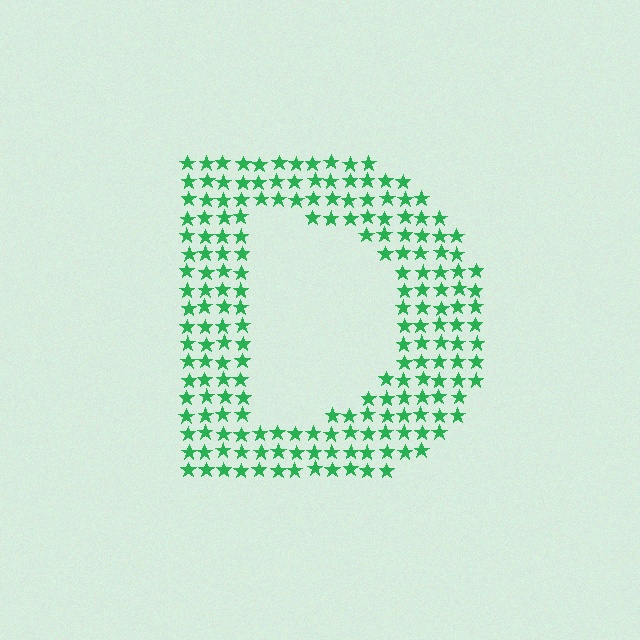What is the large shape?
The large shape is the letter D.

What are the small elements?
The small elements are stars.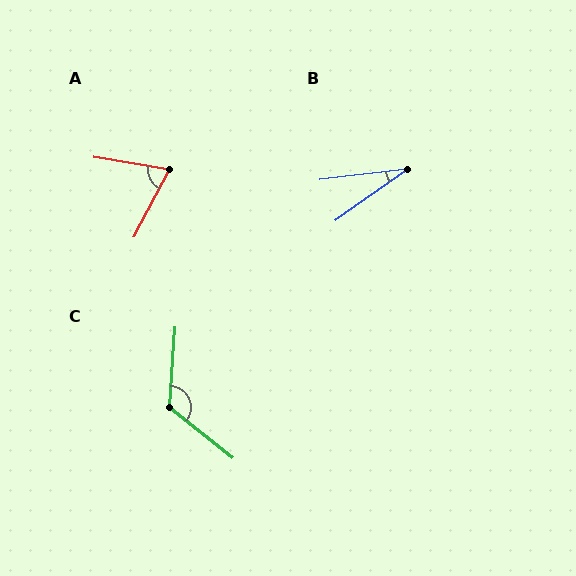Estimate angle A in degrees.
Approximately 72 degrees.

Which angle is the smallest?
B, at approximately 29 degrees.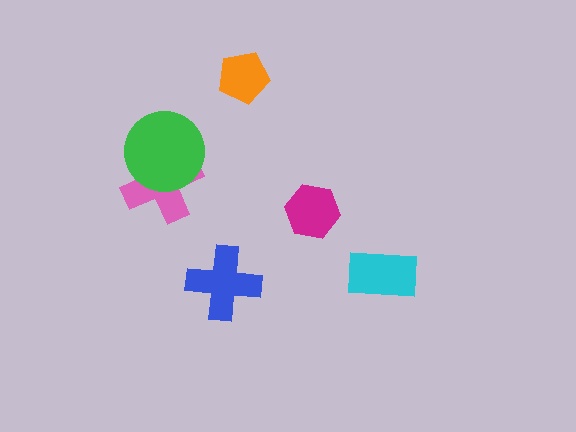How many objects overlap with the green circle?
1 object overlaps with the green circle.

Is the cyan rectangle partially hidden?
No, no other shape covers it.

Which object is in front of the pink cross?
The green circle is in front of the pink cross.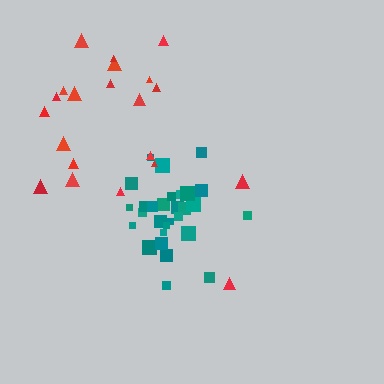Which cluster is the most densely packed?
Teal.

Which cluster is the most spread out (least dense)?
Red.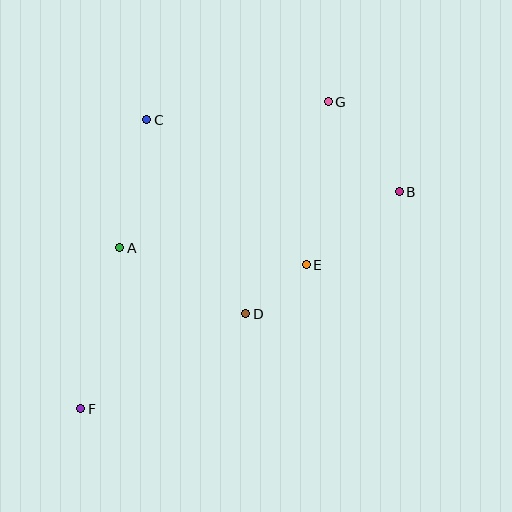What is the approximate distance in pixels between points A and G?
The distance between A and G is approximately 255 pixels.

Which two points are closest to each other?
Points D and E are closest to each other.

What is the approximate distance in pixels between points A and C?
The distance between A and C is approximately 131 pixels.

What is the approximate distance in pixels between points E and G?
The distance between E and G is approximately 165 pixels.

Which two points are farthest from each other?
Points F and G are farthest from each other.